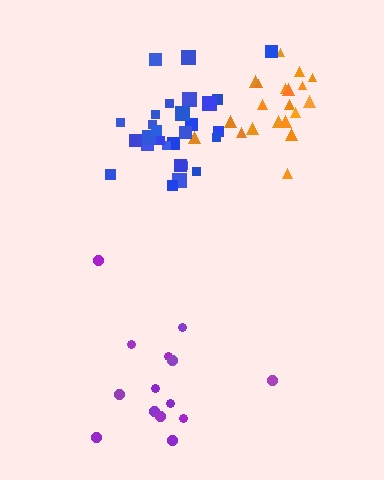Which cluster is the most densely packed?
Blue.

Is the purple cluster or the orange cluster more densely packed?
Orange.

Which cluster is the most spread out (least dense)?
Purple.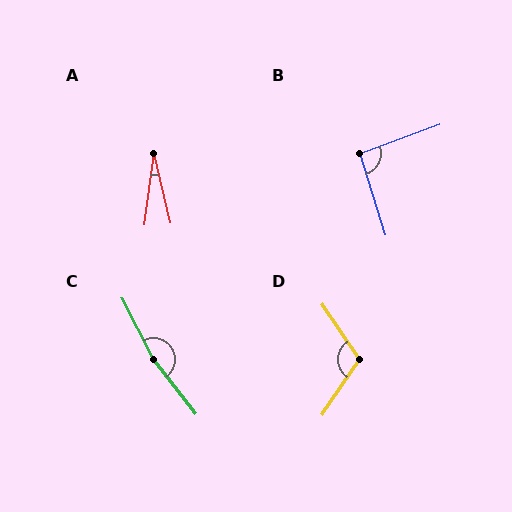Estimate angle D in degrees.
Approximately 112 degrees.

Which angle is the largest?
C, at approximately 169 degrees.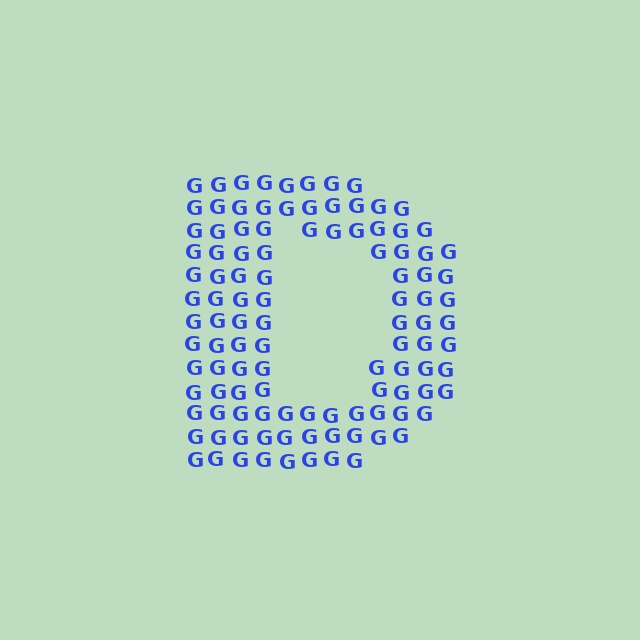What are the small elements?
The small elements are letter G's.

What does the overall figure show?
The overall figure shows the letter D.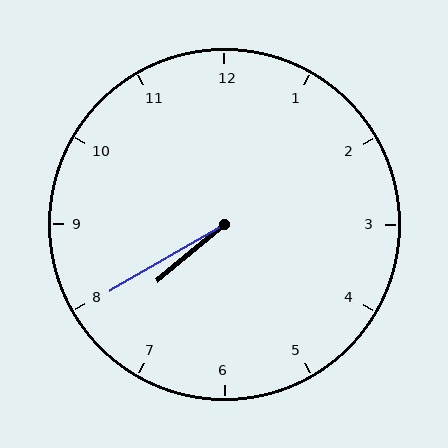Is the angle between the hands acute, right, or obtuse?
It is acute.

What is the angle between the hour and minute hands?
Approximately 10 degrees.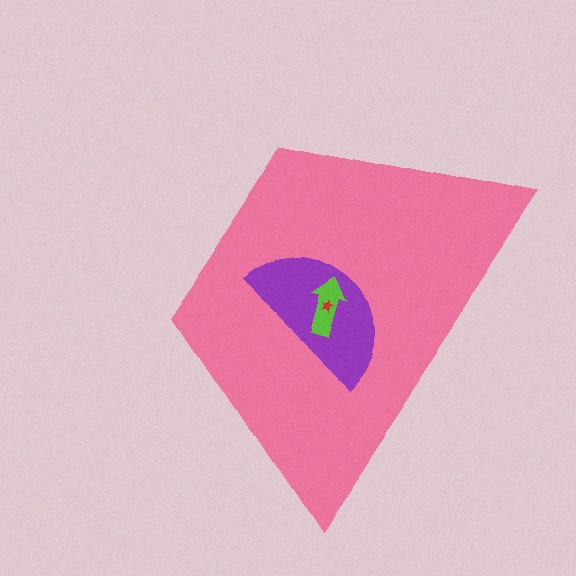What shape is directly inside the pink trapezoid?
The purple semicircle.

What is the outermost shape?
The pink trapezoid.